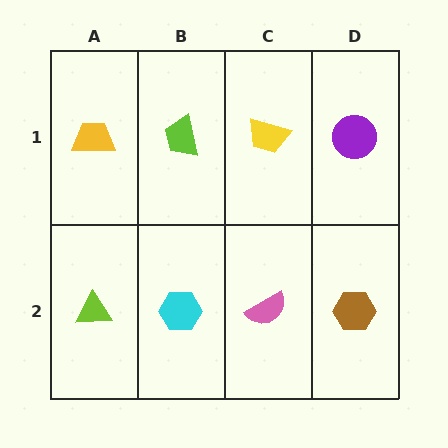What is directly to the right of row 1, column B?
A yellow trapezoid.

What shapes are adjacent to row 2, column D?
A purple circle (row 1, column D), a pink semicircle (row 2, column C).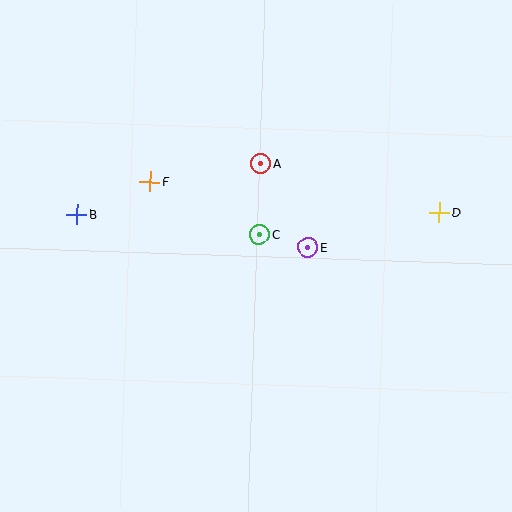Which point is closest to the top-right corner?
Point D is closest to the top-right corner.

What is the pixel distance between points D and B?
The distance between D and B is 362 pixels.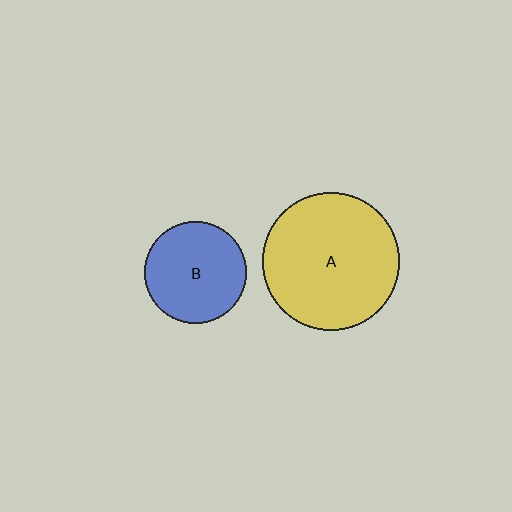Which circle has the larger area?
Circle A (yellow).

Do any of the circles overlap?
No, none of the circles overlap.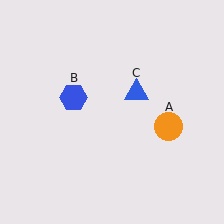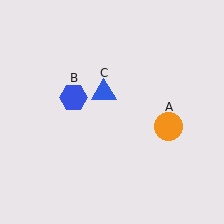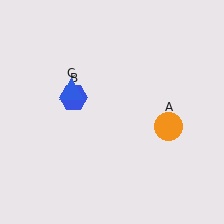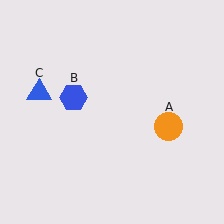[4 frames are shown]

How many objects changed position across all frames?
1 object changed position: blue triangle (object C).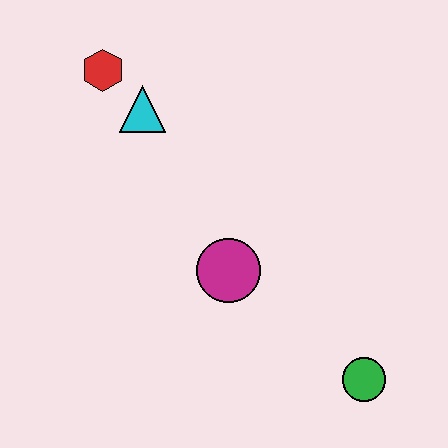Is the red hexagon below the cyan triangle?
No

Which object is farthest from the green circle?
The red hexagon is farthest from the green circle.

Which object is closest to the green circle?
The magenta circle is closest to the green circle.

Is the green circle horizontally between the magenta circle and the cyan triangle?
No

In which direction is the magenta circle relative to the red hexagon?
The magenta circle is below the red hexagon.